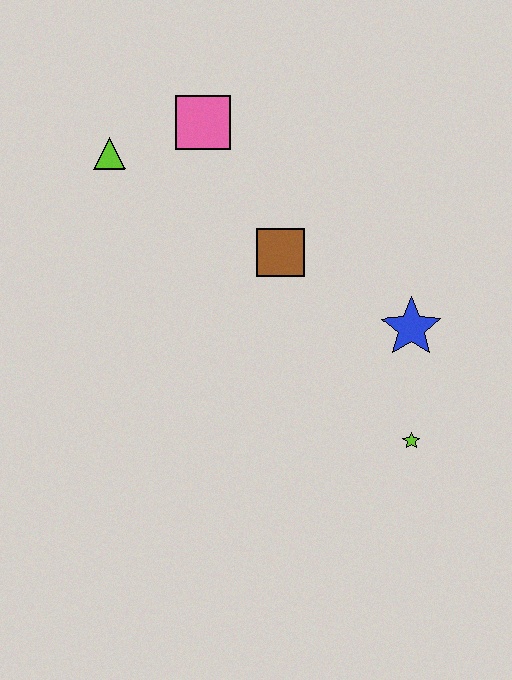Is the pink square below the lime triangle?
No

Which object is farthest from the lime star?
The lime triangle is farthest from the lime star.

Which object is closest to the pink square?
The lime triangle is closest to the pink square.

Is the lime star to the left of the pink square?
No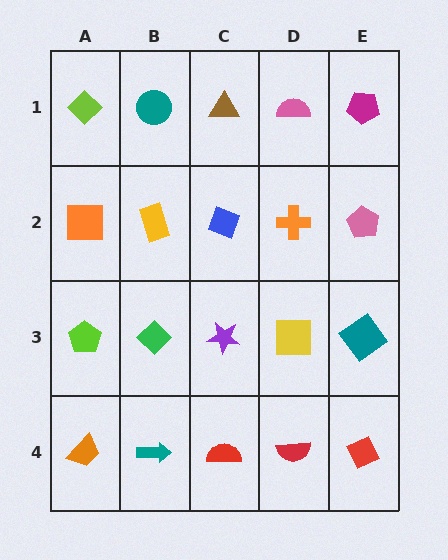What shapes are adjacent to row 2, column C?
A brown triangle (row 1, column C), a purple star (row 3, column C), a yellow rectangle (row 2, column B), an orange cross (row 2, column D).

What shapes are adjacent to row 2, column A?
A lime diamond (row 1, column A), a lime pentagon (row 3, column A), a yellow rectangle (row 2, column B).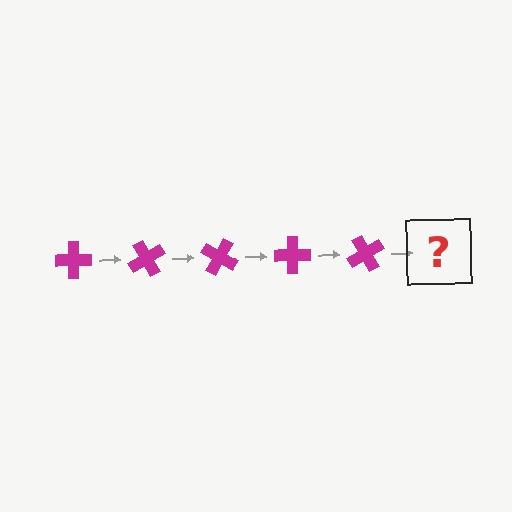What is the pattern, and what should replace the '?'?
The pattern is that the cross rotates 60 degrees each step. The '?' should be a magenta cross rotated 300 degrees.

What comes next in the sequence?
The next element should be a magenta cross rotated 300 degrees.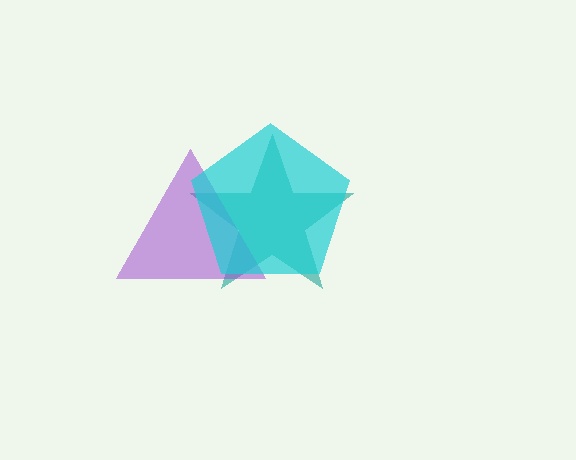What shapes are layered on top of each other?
The layered shapes are: a teal star, a purple triangle, a cyan pentagon.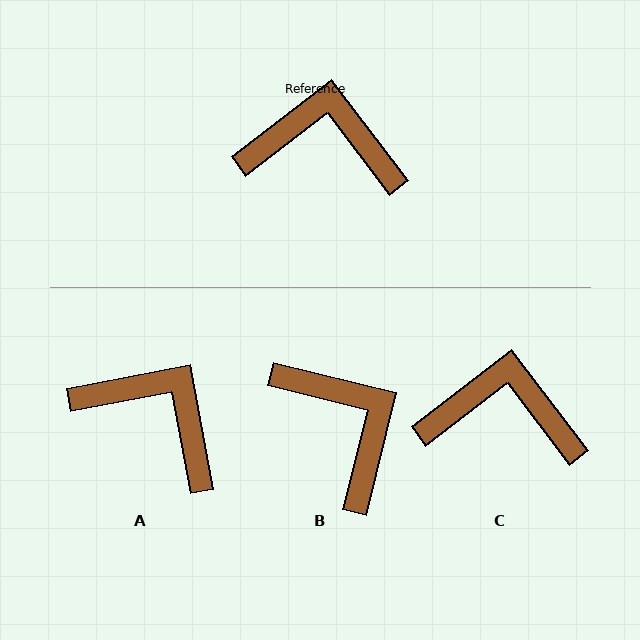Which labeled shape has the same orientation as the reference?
C.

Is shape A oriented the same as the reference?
No, it is off by about 27 degrees.